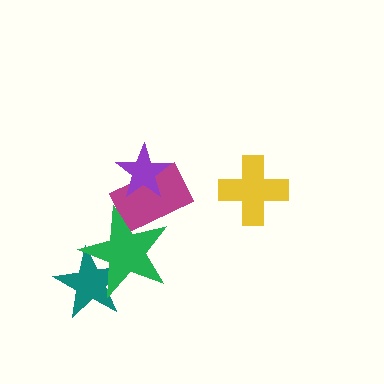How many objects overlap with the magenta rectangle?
2 objects overlap with the magenta rectangle.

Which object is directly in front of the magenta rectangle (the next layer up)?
The purple star is directly in front of the magenta rectangle.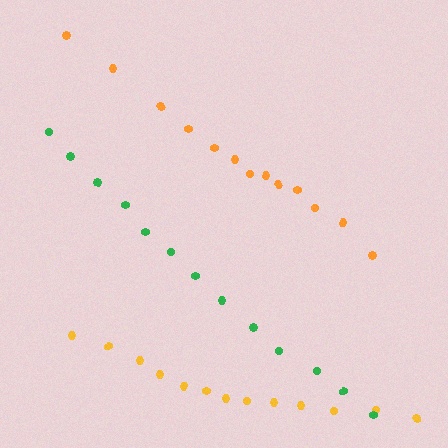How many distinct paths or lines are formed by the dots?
There are 3 distinct paths.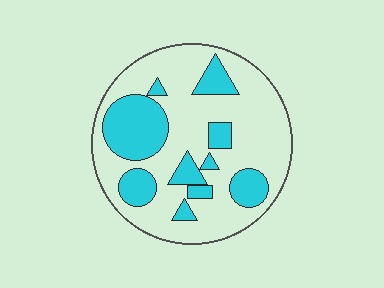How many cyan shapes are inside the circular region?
10.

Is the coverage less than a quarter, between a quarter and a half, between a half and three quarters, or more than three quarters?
Between a quarter and a half.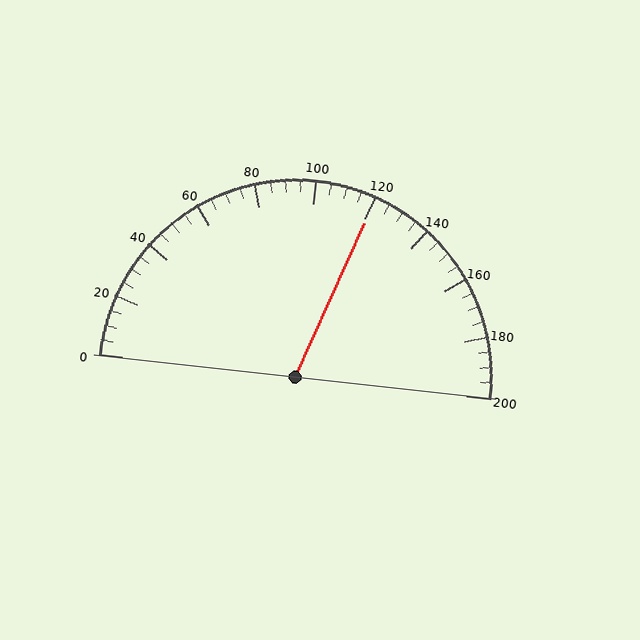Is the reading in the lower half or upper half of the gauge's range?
The reading is in the upper half of the range (0 to 200).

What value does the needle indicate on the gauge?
The needle indicates approximately 120.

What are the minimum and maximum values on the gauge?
The gauge ranges from 0 to 200.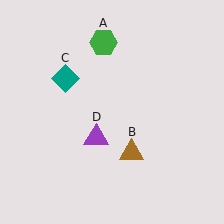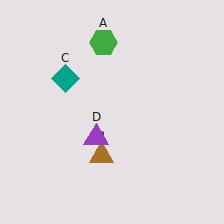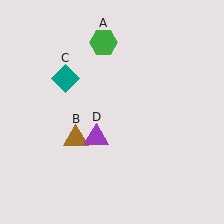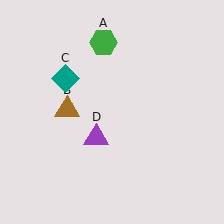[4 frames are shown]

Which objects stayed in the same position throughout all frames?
Green hexagon (object A) and teal diamond (object C) and purple triangle (object D) remained stationary.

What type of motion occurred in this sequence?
The brown triangle (object B) rotated clockwise around the center of the scene.